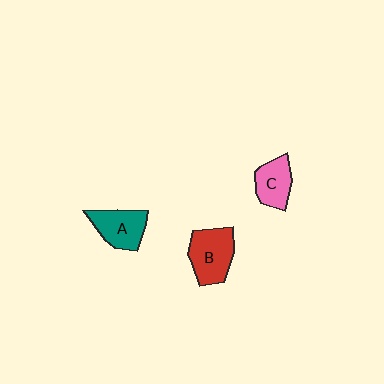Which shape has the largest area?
Shape B (red).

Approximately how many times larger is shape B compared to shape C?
Approximately 1.4 times.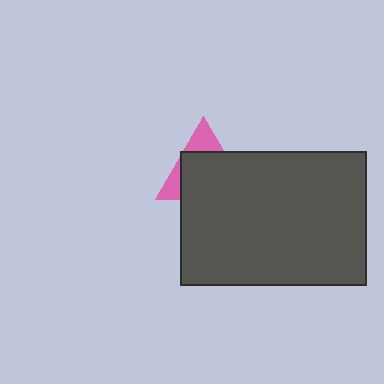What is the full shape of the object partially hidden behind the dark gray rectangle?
The partially hidden object is a pink triangle.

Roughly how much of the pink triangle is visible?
A small part of it is visible (roughly 31%).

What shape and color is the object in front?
The object in front is a dark gray rectangle.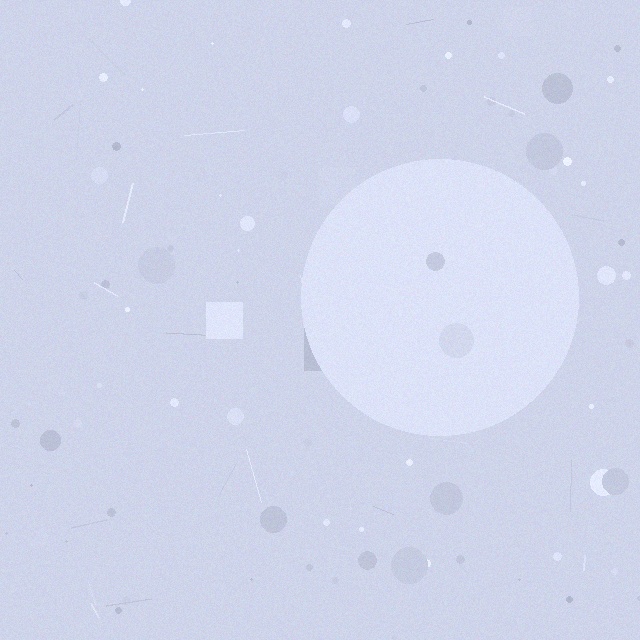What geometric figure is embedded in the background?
A circle is embedded in the background.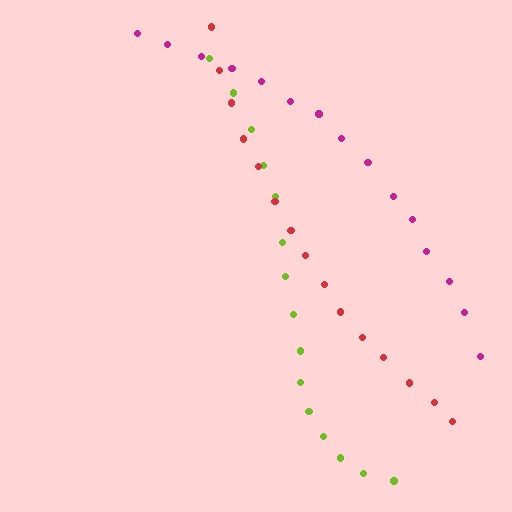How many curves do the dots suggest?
There are 3 distinct paths.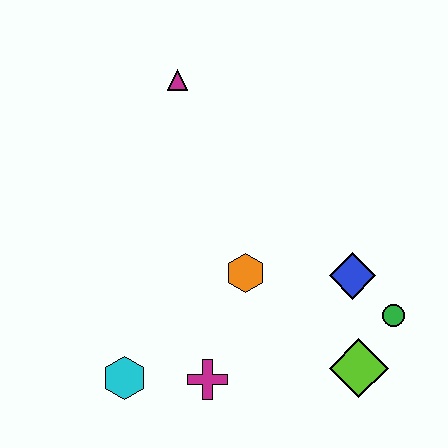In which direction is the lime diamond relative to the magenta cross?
The lime diamond is to the right of the magenta cross.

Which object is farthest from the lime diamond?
The magenta triangle is farthest from the lime diamond.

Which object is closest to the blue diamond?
The green circle is closest to the blue diamond.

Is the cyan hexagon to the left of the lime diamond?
Yes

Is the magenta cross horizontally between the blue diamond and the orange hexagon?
No